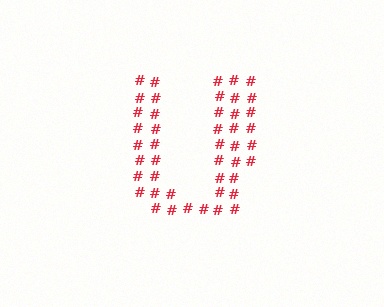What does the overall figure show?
The overall figure shows the letter U.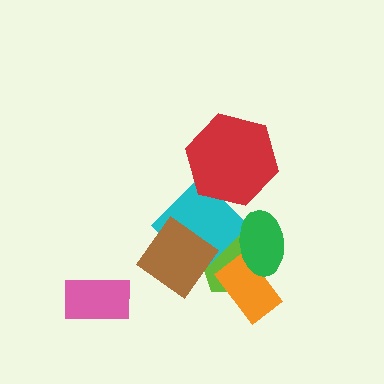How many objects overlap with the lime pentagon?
4 objects overlap with the lime pentagon.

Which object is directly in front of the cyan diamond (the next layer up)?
The red hexagon is directly in front of the cyan diamond.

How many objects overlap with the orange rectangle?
2 objects overlap with the orange rectangle.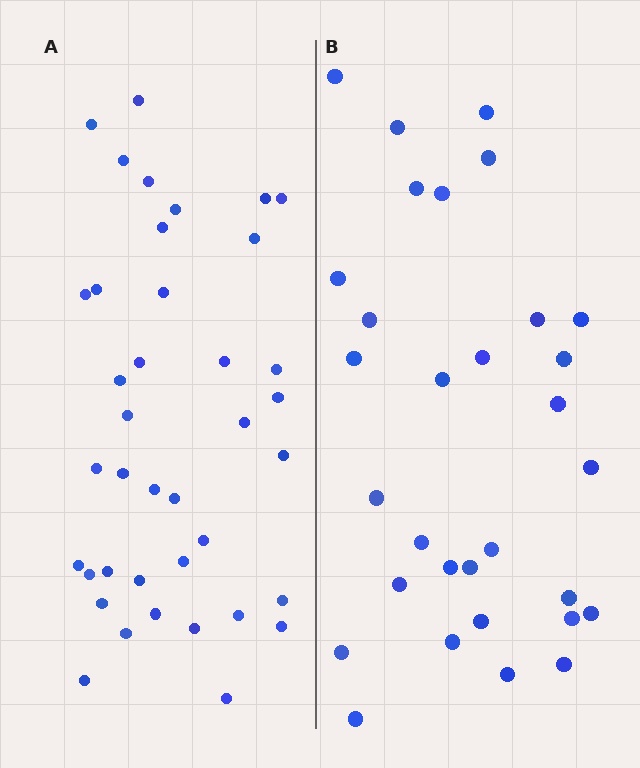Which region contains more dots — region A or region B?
Region A (the left region) has more dots.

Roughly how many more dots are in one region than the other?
Region A has roughly 8 or so more dots than region B.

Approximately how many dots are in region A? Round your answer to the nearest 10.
About 40 dots. (The exact count is 39, which rounds to 40.)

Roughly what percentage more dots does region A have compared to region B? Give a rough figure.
About 25% more.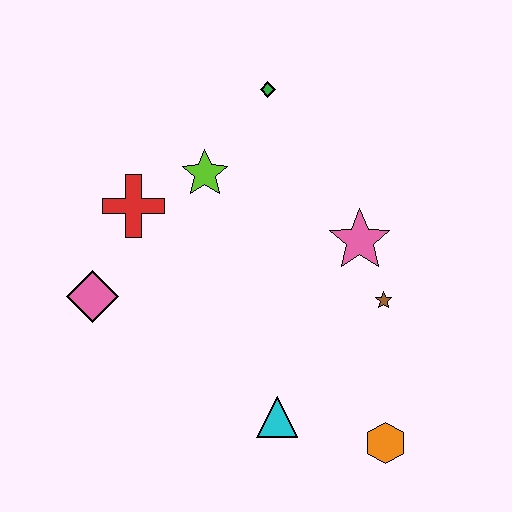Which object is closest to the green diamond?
The lime star is closest to the green diamond.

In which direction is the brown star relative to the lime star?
The brown star is to the right of the lime star.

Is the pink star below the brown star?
No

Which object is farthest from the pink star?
The pink diamond is farthest from the pink star.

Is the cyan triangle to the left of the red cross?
No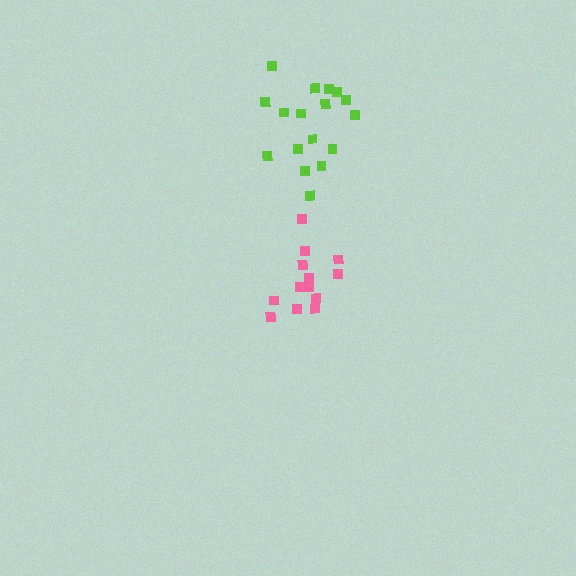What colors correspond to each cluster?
The clusters are colored: pink, lime.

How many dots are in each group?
Group 1: 13 dots, Group 2: 17 dots (30 total).